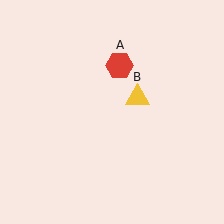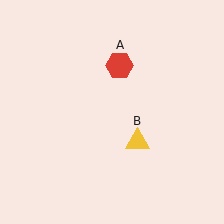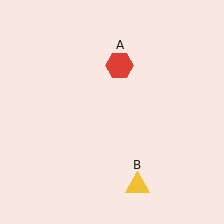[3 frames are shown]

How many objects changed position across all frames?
1 object changed position: yellow triangle (object B).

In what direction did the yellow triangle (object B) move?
The yellow triangle (object B) moved down.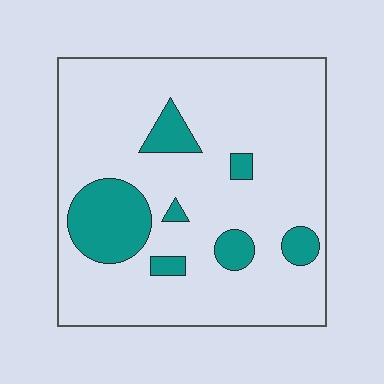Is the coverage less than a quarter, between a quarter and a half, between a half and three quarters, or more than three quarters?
Less than a quarter.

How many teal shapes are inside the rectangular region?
7.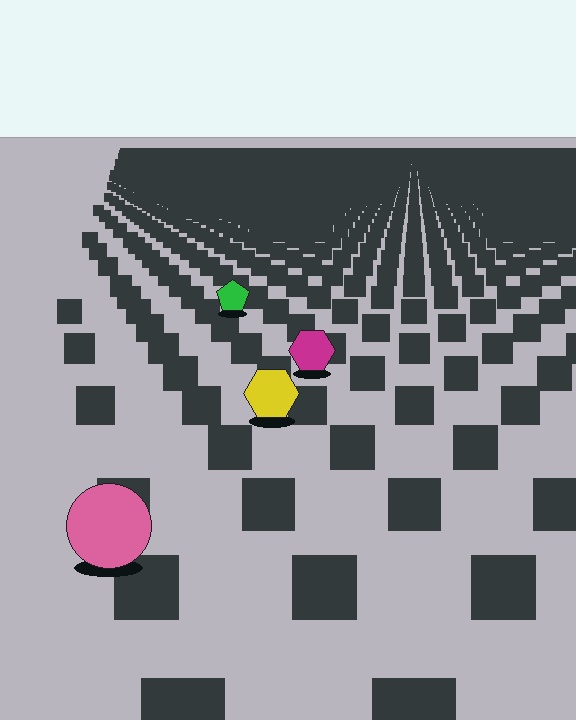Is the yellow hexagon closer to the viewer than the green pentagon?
Yes. The yellow hexagon is closer — you can tell from the texture gradient: the ground texture is coarser near it.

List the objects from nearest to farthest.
From nearest to farthest: the pink circle, the yellow hexagon, the magenta hexagon, the green pentagon.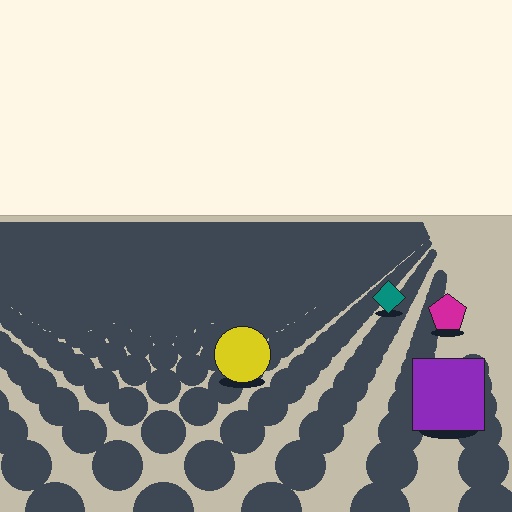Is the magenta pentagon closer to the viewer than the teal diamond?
Yes. The magenta pentagon is closer — you can tell from the texture gradient: the ground texture is coarser near it.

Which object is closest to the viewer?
The purple square is closest. The texture marks near it are larger and more spread out.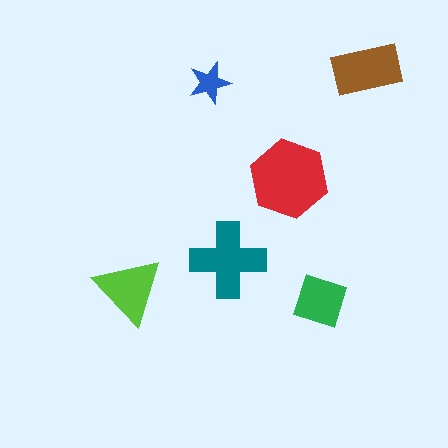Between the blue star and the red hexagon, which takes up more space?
The red hexagon.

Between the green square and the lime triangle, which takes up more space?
The lime triangle.